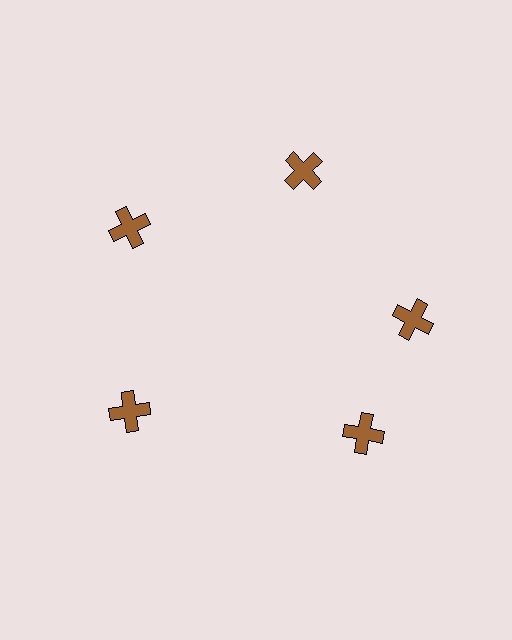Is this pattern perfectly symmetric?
No. The 5 brown crosses are arranged in a ring, but one element near the 5 o'clock position is rotated out of alignment along the ring, breaking the 5-fold rotational symmetry.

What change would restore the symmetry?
The symmetry would be restored by rotating it back into even spacing with its neighbors so that all 5 crosses sit at equal angles and equal distance from the center.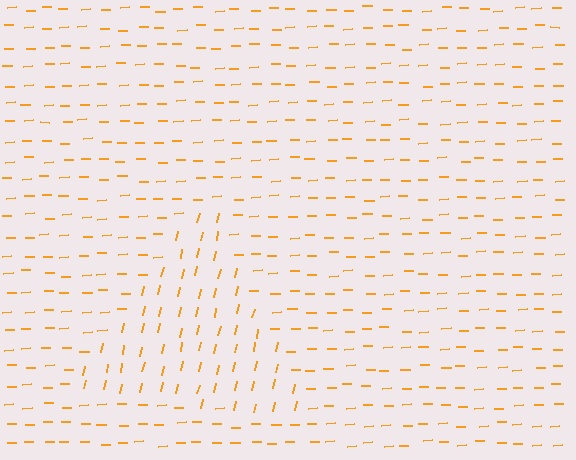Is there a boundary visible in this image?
Yes, there is a texture boundary formed by a change in line orientation.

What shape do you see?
I see a triangle.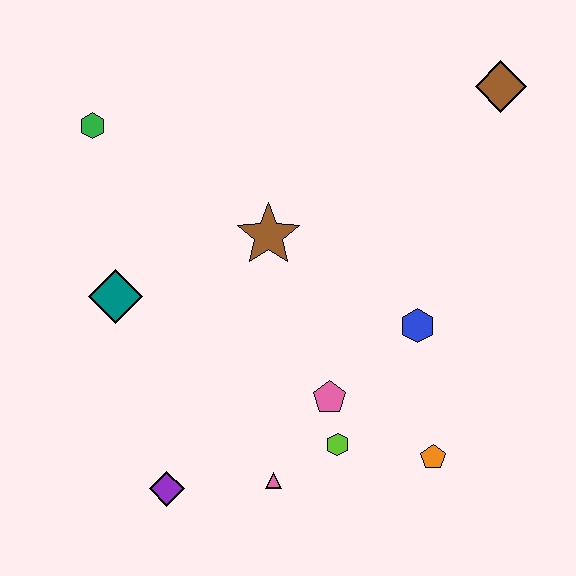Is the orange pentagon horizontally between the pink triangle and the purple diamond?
No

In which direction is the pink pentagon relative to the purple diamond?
The pink pentagon is to the right of the purple diamond.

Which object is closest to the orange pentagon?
The lime hexagon is closest to the orange pentagon.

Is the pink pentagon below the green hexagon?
Yes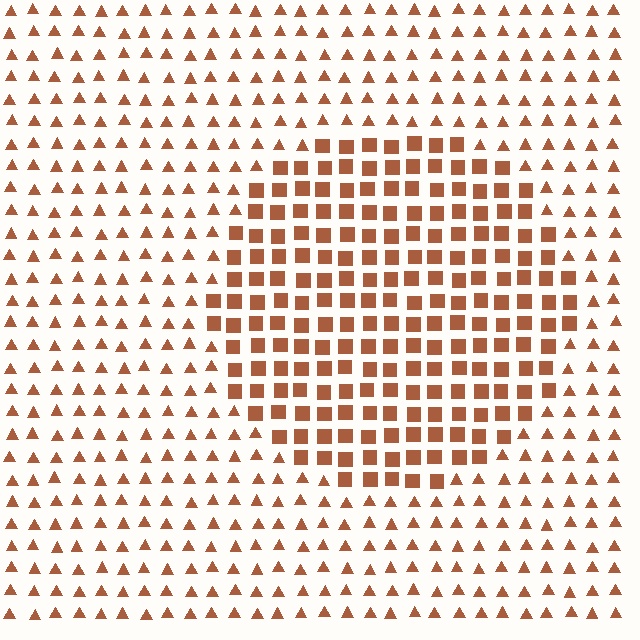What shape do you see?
I see a circle.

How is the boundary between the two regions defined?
The boundary is defined by a change in element shape: squares inside vs. triangles outside. All elements share the same color and spacing.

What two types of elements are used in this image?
The image uses squares inside the circle region and triangles outside it.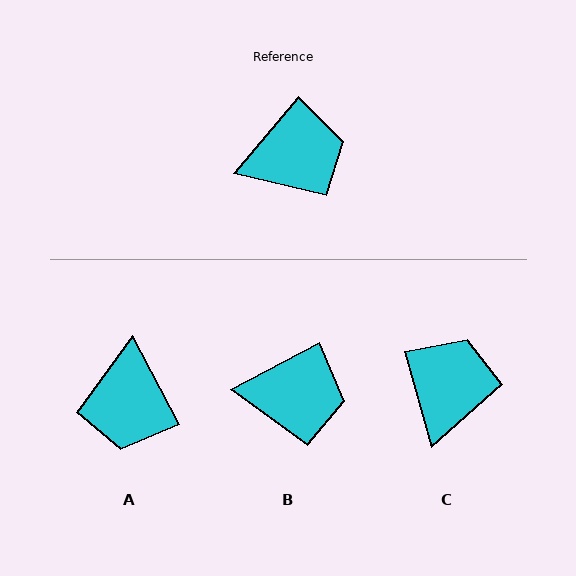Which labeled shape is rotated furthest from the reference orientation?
A, about 112 degrees away.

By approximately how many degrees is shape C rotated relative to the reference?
Approximately 55 degrees counter-clockwise.